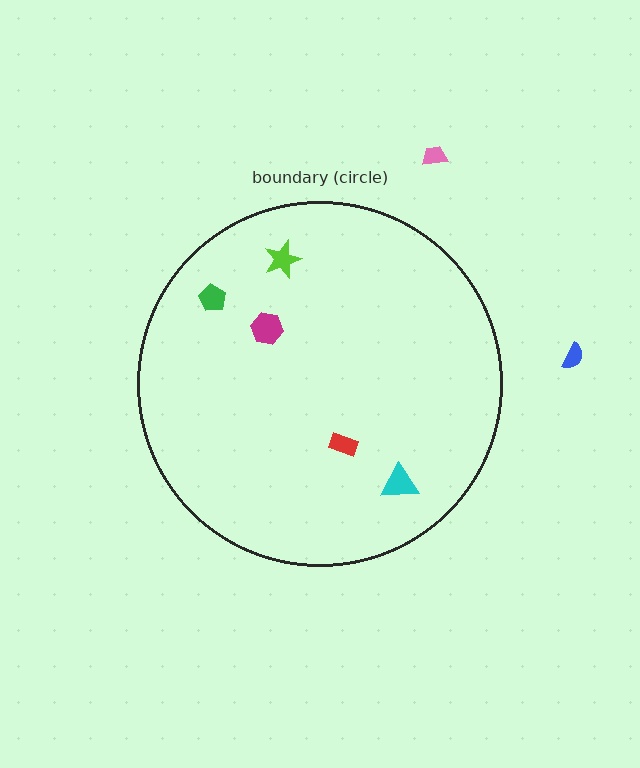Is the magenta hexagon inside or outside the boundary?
Inside.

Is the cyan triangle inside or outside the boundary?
Inside.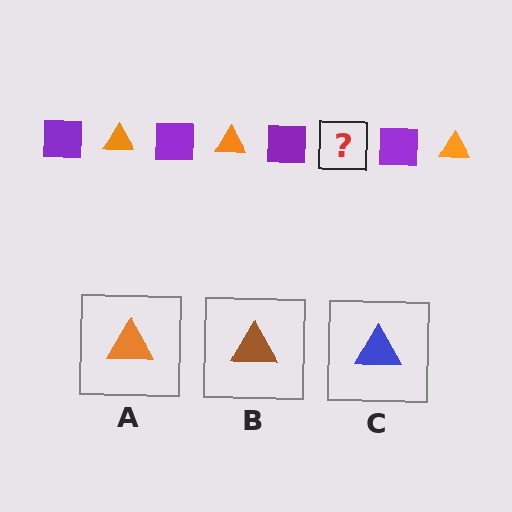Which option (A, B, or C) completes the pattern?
A.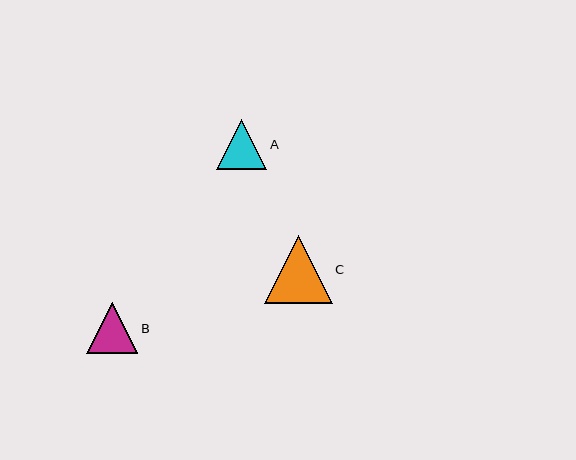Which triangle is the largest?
Triangle C is the largest with a size of approximately 68 pixels.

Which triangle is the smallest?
Triangle A is the smallest with a size of approximately 50 pixels.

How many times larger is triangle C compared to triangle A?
Triangle C is approximately 1.3 times the size of triangle A.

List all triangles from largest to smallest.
From largest to smallest: C, B, A.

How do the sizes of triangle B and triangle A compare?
Triangle B and triangle A are approximately the same size.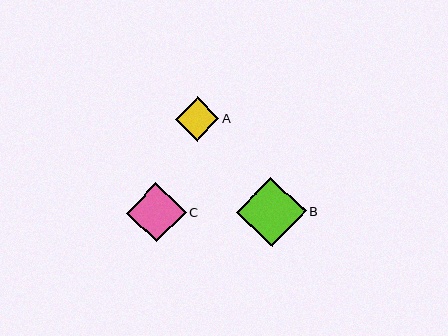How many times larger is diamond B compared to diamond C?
Diamond B is approximately 1.2 times the size of diamond C.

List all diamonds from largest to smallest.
From largest to smallest: B, C, A.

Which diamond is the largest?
Diamond B is the largest with a size of approximately 70 pixels.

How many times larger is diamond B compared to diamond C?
Diamond B is approximately 1.2 times the size of diamond C.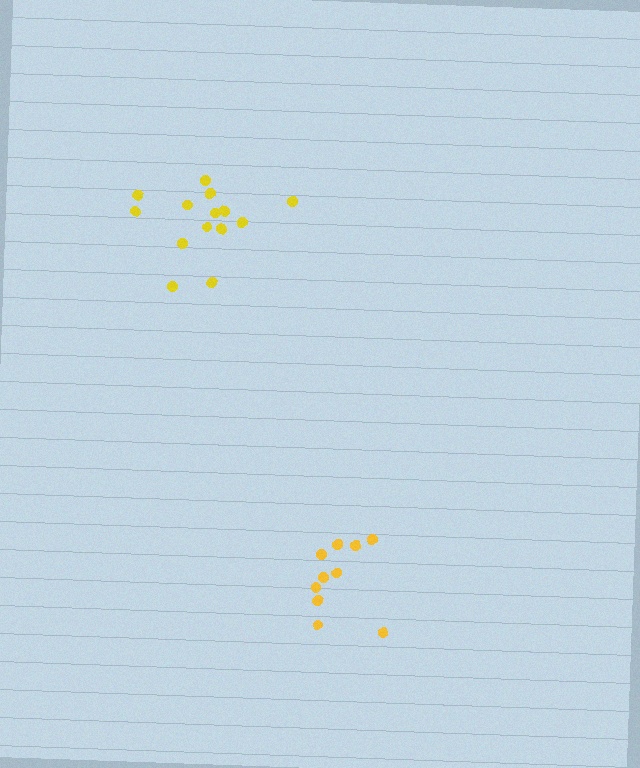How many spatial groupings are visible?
There are 2 spatial groupings.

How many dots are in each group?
Group 1: 14 dots, Group 2: 10 dots (24 total).